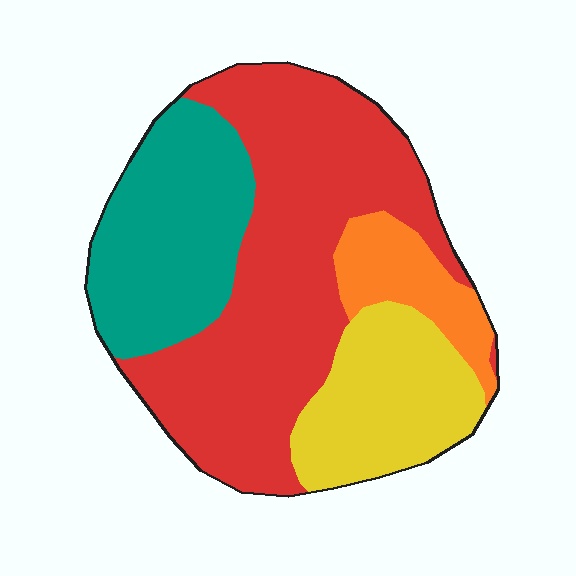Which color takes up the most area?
Red, at roughly 50%.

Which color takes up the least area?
Orange, at roughly 10%.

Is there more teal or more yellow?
Teal.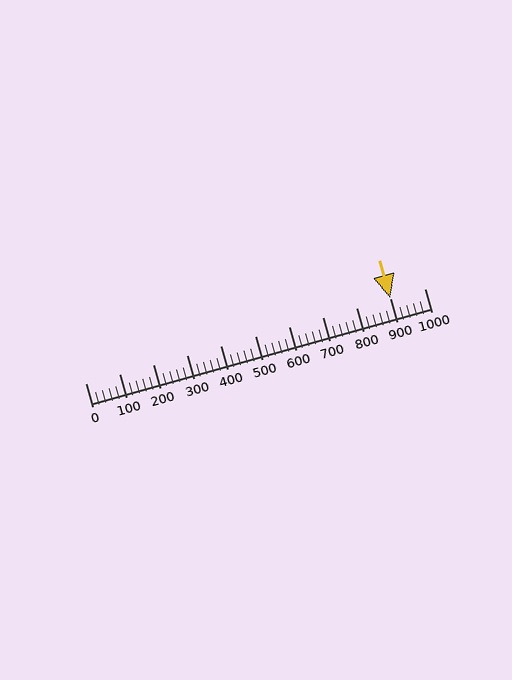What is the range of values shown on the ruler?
The ruler shows values from 0 to 1000.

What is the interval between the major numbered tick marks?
The major tick marks are spaced 100 units apart.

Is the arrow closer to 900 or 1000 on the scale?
The arrow is closer to 900.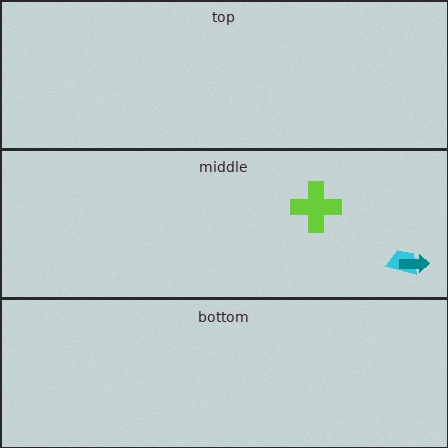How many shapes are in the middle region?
3.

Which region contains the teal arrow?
The middle region.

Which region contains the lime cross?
The middle region.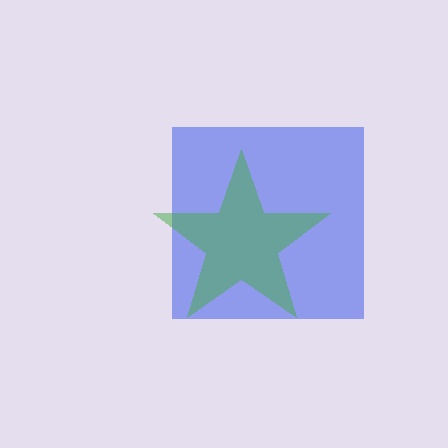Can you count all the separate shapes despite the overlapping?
Yes, there are 2 separate shapes.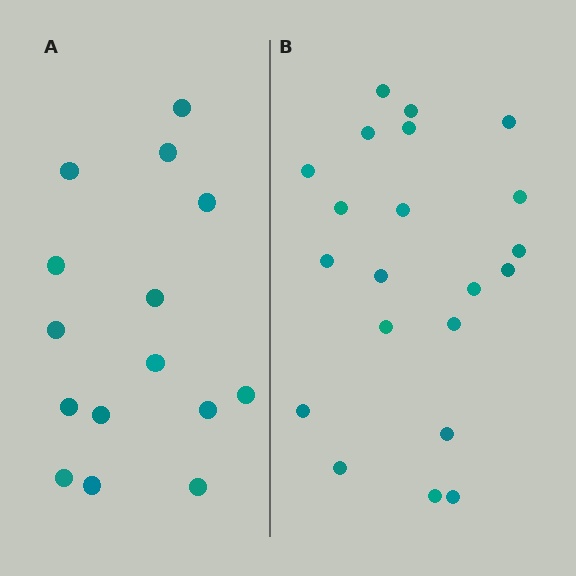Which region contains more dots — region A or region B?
Region B (the right region) has more dots.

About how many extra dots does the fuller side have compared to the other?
Region B has about 6 more dots than region A.